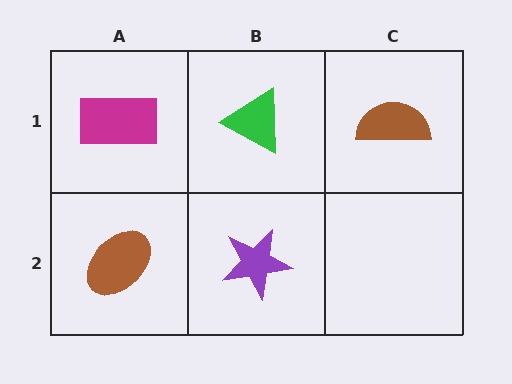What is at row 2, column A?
A brown ellipse.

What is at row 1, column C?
A brown semicircle.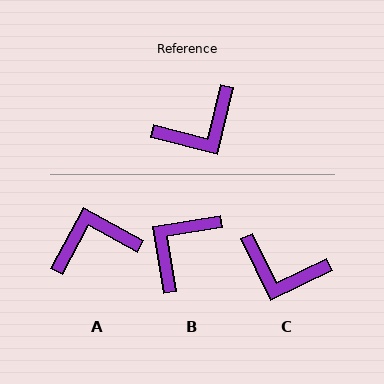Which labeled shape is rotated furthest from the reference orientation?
A, about 165 degrees away.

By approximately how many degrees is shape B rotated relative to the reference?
Approximately 157 degrees clockwise.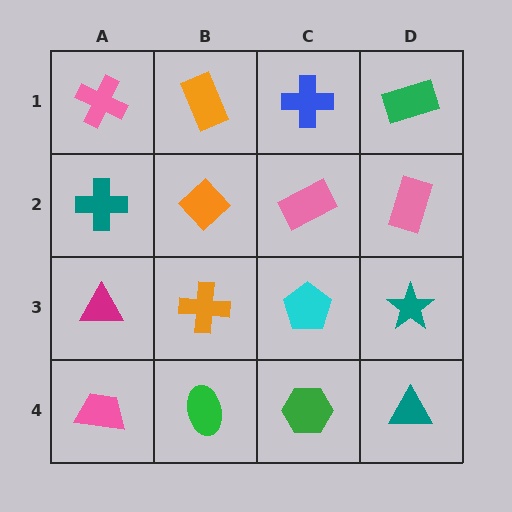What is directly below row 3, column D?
A teal triangle.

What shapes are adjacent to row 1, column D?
A pink rectangle (row 2, column D), a blue cross (row 1, column C).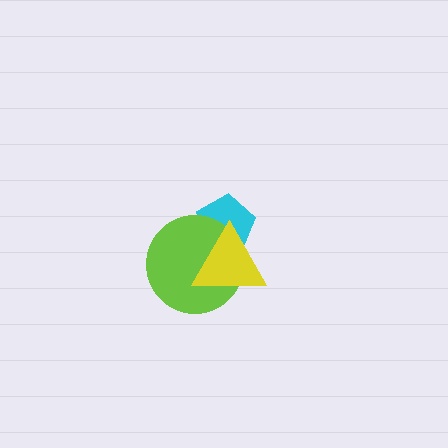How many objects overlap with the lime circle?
2 objects overlap with the lime circle.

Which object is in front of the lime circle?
The yellow triangle is in front of the lime circle.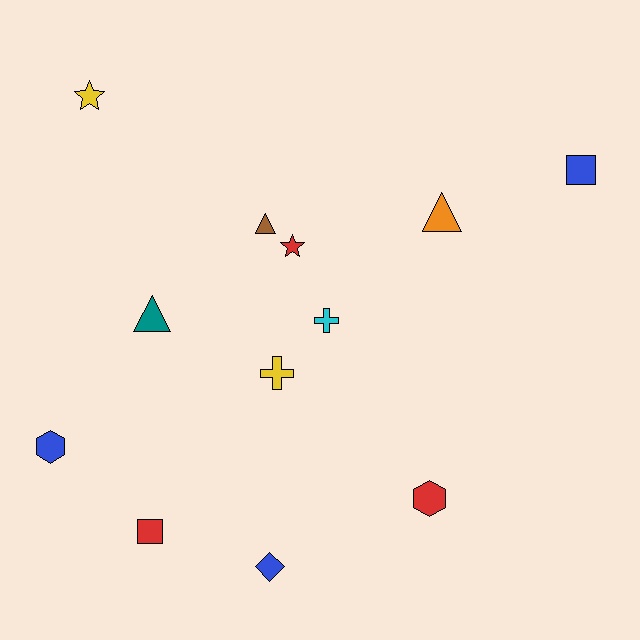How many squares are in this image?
There are 2 squares.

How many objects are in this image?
There are 12 objects.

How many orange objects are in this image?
There is 1 orange object.